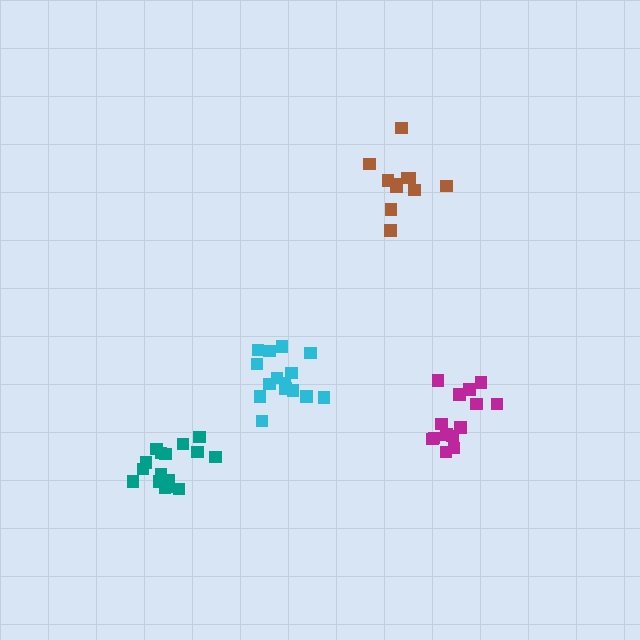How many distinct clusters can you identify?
There are 4 distinct clusters.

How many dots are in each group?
Group 1: 16 dots, Group 2: 15 dots, Group 3: 14 dots, Group 4: 11 dots (56 total).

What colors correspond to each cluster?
The clusters are colored: teal, cyan, magenta, brown.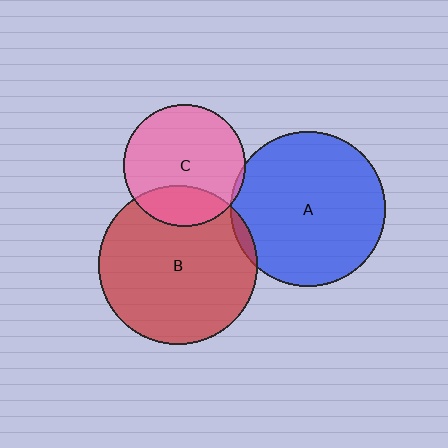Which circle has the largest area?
Circle B (red).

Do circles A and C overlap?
Yes.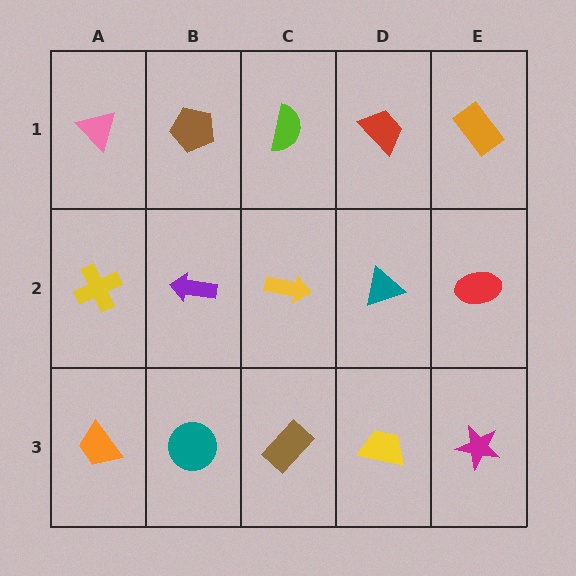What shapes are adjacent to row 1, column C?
A yellow arrow (row 2, column C), a brown pentagon (row 1, column B), a red trapezoid (row 1, column D).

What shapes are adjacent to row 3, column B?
A purple arrow (row 2, column B), an orange trapezoid (row 3, column A), a brown rectangle (row 3, column C).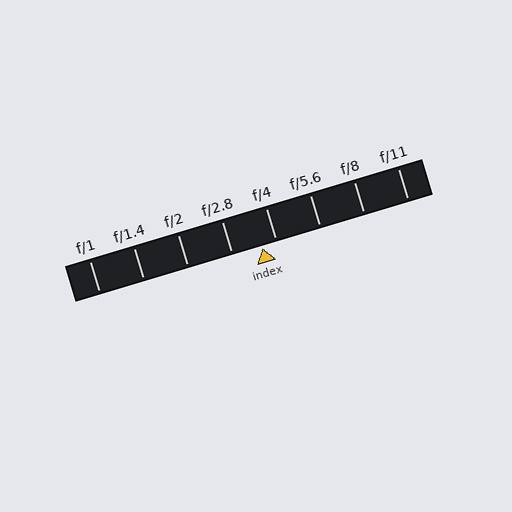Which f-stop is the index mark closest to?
The index mark is closest to f/4.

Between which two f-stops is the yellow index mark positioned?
The index mark is between f/2.8 and f/4.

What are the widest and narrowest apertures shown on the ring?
The widest aperture shown is f/1 and the narrowest is f/11.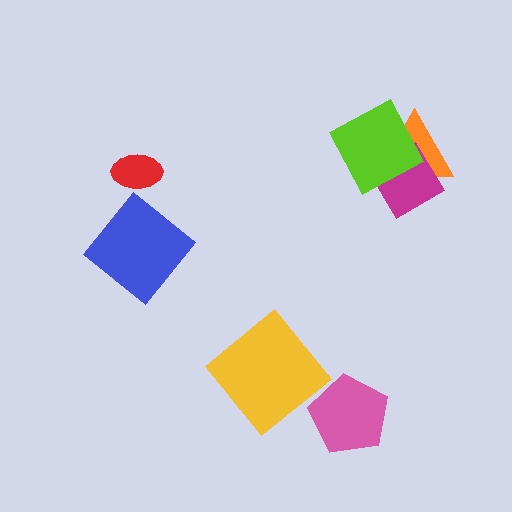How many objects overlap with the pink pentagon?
0 objects overlap with the pink pentagon.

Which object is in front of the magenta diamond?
The lime diamond is in front of the magenta diamond.